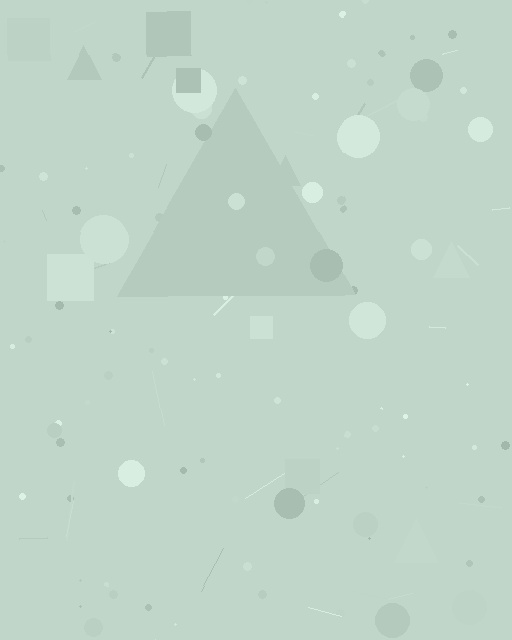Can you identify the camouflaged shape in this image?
The camouflaged shape is a triangle.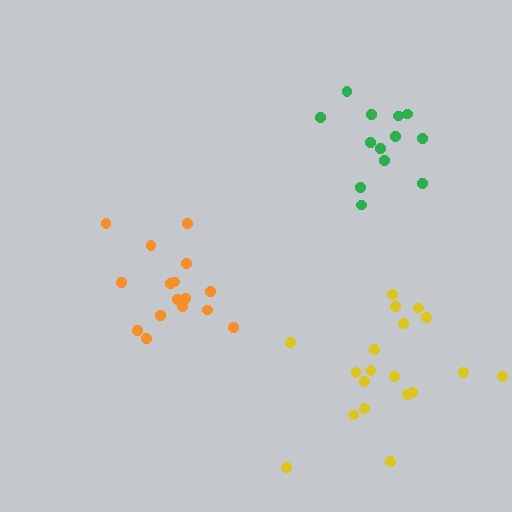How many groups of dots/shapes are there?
There are 3 groups.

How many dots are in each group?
Group 1: 16 dots, Group 2: 13 dots, Group 3: 19 dots (48 total).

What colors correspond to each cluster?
The clusters are colored: orange, green, yellow.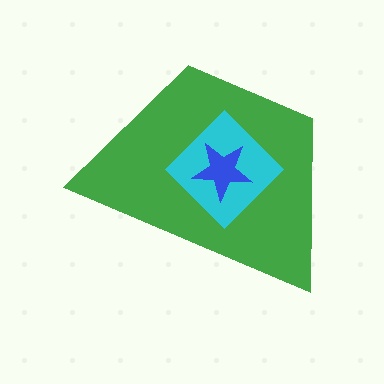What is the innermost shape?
The blue star.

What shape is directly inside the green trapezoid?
The cyan diamond.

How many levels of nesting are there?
3.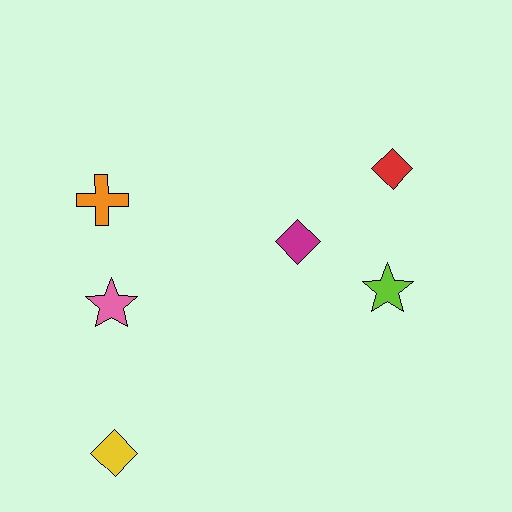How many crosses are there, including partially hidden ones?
There is 1 cross.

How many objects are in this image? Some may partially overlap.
There are 6 objects.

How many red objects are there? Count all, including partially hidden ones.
There is 1 red object.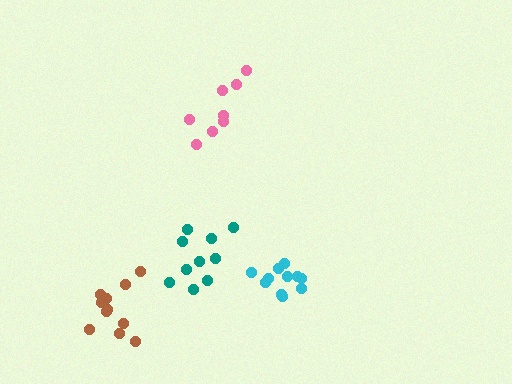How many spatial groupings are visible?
There are 4 spatial groupings.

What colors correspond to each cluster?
The clusters are colored: pink, brown, cyan, teal.